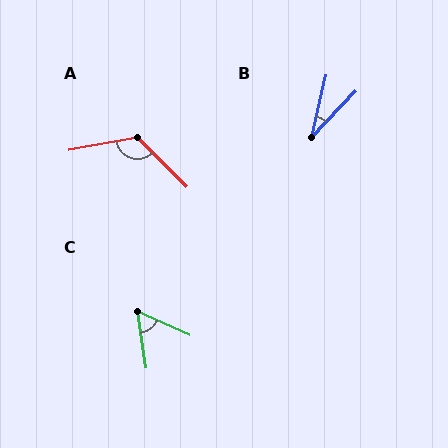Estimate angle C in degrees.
Approximately 58 degrees.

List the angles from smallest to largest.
B (30°), C (58°), A (125°).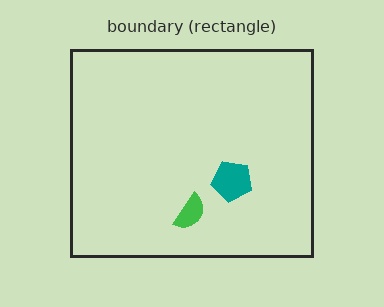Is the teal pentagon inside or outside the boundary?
Inside.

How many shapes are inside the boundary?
2 inside, 0 outside.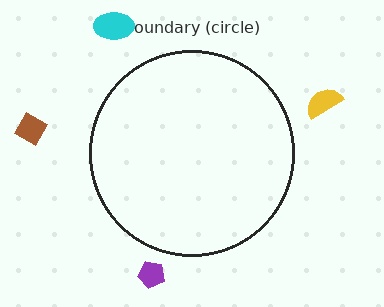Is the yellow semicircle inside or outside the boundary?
Outside.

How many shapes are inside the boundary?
0 inside, 4 outside.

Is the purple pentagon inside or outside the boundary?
Outside.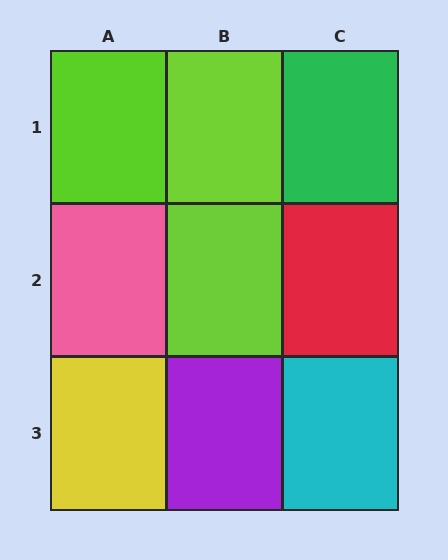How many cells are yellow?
1 cell is yellow.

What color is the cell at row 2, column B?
Lime.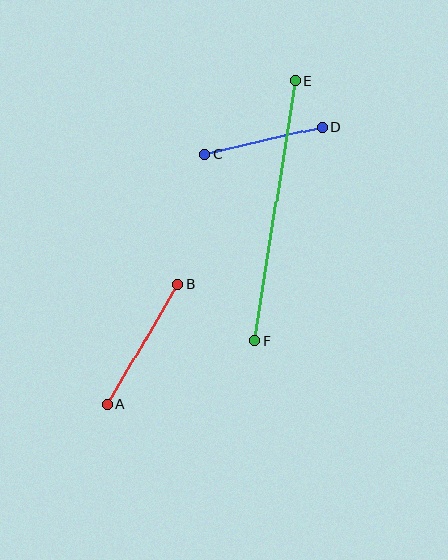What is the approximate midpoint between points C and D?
The midpoint is at approximately (263, 140) pixels.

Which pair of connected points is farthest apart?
Points E and F are farthest apart.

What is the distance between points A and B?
The distance is approximately 139 pixels.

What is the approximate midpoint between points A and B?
The midpoint is at approximately (143, 344) pixels.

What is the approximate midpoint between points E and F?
The midpoint is at approximately (275, 211) pixels.